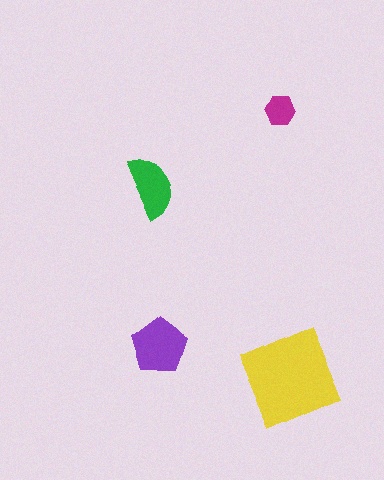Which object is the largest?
The yellow diamond.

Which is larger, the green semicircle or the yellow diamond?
The yellow diamond.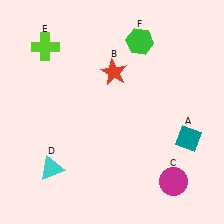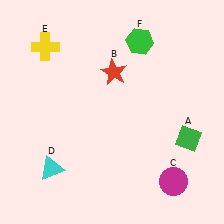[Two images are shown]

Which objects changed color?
A changed from teal to green. E changed from lime to yellow.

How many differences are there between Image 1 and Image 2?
There are 2 differences between the two images.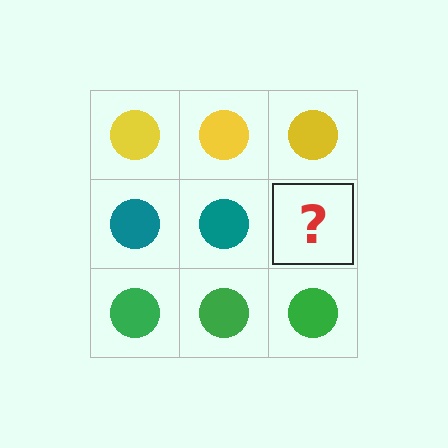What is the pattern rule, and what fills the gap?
The rule is that each row has a consistent color. The gap should be filled with a teal circle.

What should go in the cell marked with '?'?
The missing cell should contain a teal circle.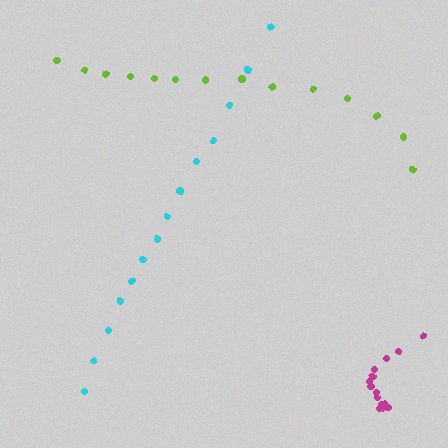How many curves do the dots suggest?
There are 3 distinct paths.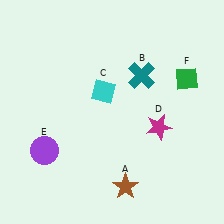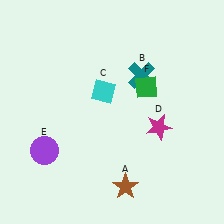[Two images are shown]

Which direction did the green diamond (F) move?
The green diamond (F) moved left.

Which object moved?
The green diamond (F) moved left.